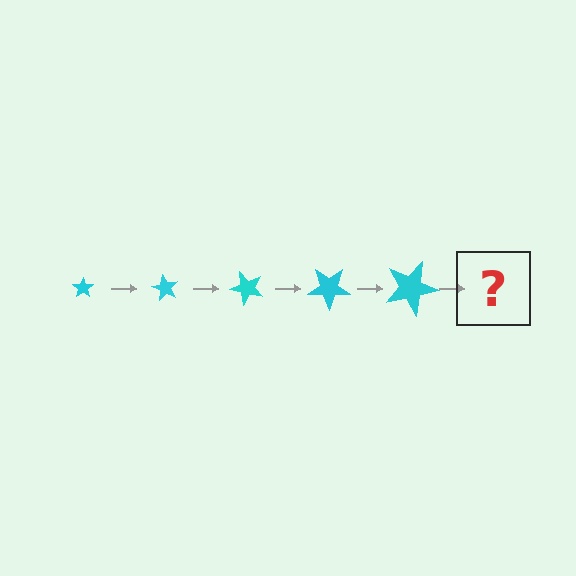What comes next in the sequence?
The next element should be a star, larger than the previous one and rotated 300 degrees from the start.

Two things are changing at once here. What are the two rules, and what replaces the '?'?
The two rules are that the star grows larger each step and it rotates 60 degrees each step. The '?' should be a star, larger than the previous one and rotated 300 degrees from the start.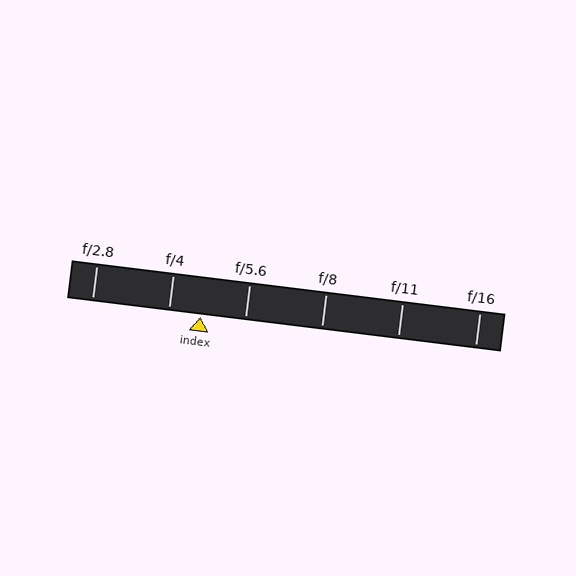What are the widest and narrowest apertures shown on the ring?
The widest aperture shown is f/2.8 and the narrowest is f/16.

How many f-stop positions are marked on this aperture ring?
There are 6 f-stop positions marked.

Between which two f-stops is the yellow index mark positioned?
The index mark is between f/4 and f/5.6.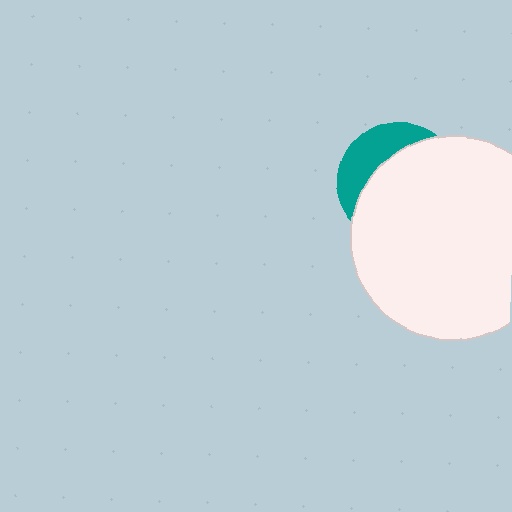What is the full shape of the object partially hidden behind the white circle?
The partially hidden object is a teal circle.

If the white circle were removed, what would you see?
You would see the complete teal circle.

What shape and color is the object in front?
The object in front is a white circle.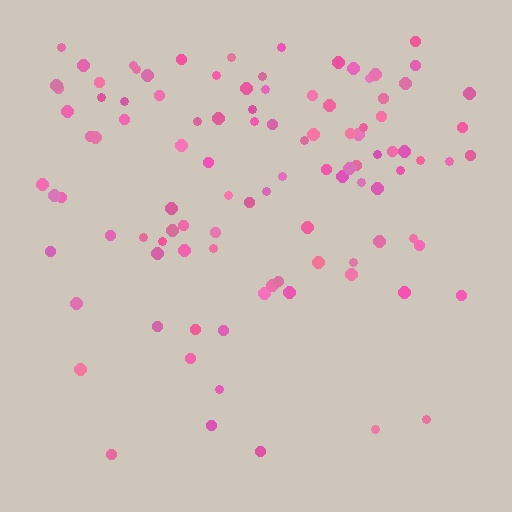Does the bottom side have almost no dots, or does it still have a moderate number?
Still a moderate number, just noticeably fewer than the top.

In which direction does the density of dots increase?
From bottom to top, with the top side densest.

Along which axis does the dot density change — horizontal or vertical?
Vertical.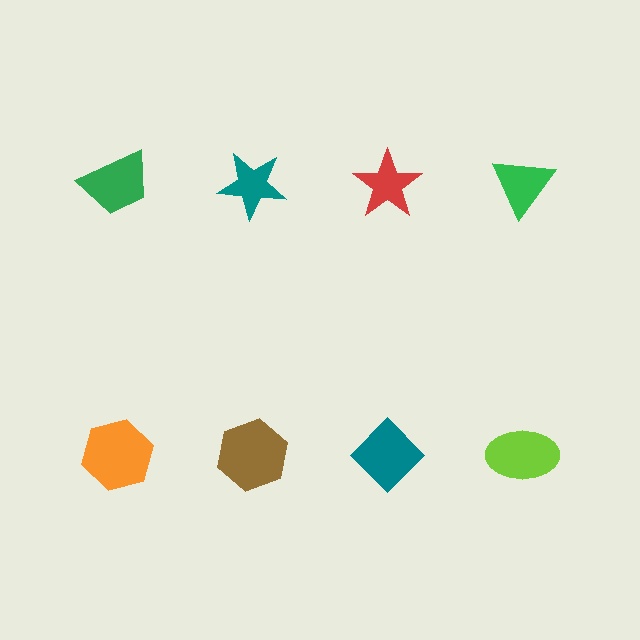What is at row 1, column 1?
A green trapezoid.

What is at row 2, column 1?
An orange hexagon.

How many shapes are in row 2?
4 shapes.